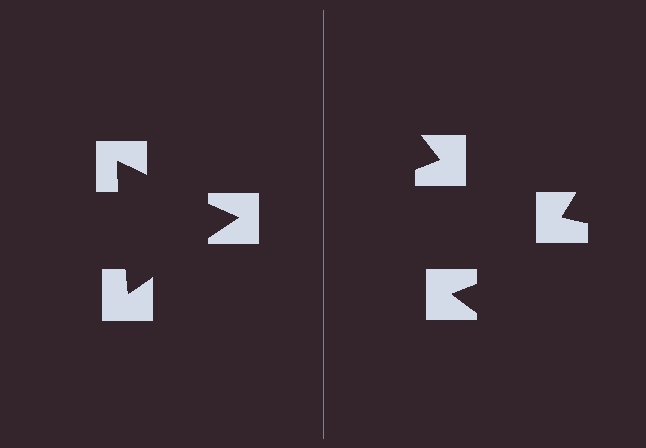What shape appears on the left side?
An illusory triangle.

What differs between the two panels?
The notched squares are positioned identically on both sides; only the wedge orientations differ. On the left they align to a triangle; on the right they are misaligned.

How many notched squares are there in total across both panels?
6 — 3 on each side.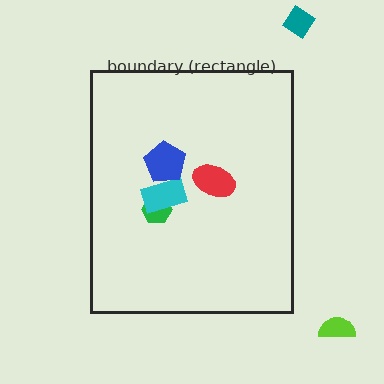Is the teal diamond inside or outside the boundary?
Outside.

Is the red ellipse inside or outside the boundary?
Inside.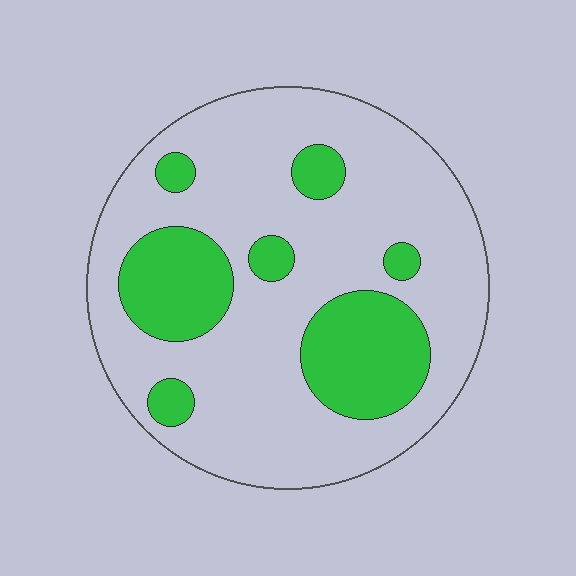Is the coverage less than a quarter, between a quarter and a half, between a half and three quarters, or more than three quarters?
Between a quarter and a half.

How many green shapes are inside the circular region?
7.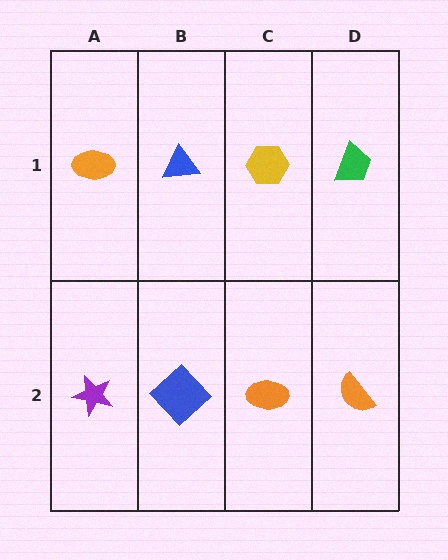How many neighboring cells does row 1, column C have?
3.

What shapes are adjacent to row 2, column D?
A green trapezoid (row 1, column D), an orange ellipse (row 2, column C).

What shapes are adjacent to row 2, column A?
An orange ellipse (row 1, column A), a blue diamond (row 2, column B).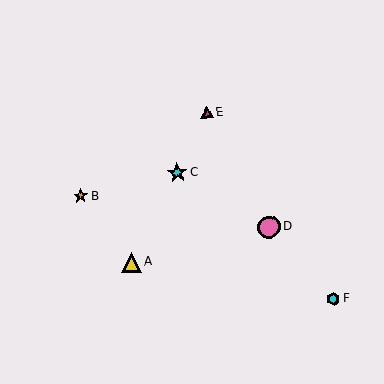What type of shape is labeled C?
Shape C is a cyan star.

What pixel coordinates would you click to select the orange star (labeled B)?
Click at (81, 196) to select the orange star B.